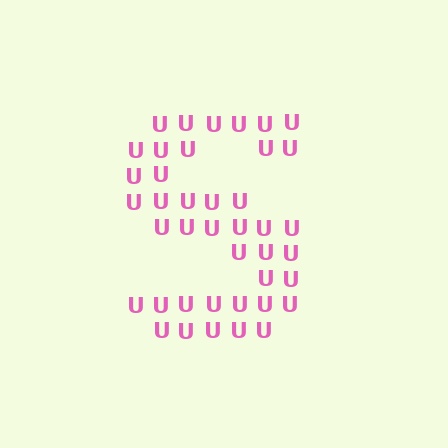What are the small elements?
The small elements are letter U's.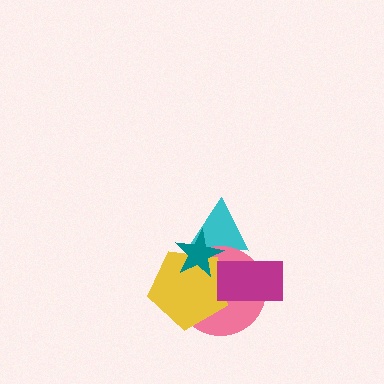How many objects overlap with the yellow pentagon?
4 objects overlap with the yellow pentagon.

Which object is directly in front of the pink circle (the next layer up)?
The yellow pentagon is directly in front of the pink circle.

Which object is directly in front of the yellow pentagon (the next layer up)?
The magenta rectangle is directly in front of the yellow pentagon.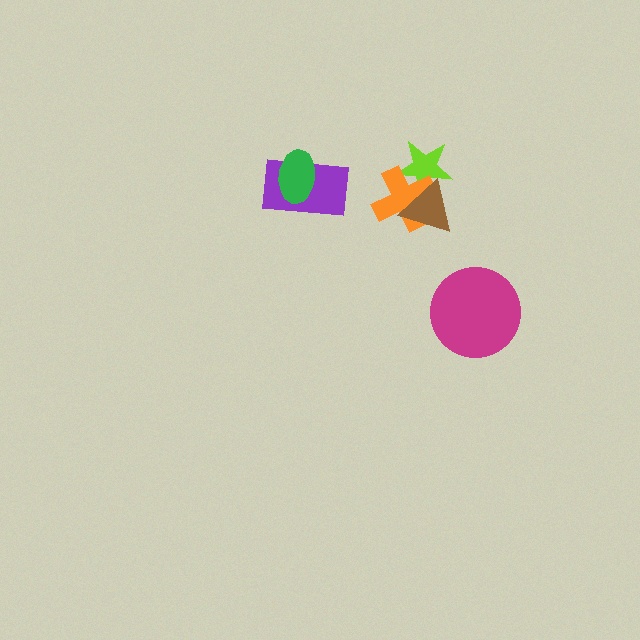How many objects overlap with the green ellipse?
1 object overlaps with the green ellipse.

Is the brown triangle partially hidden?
No, no other shape covers it.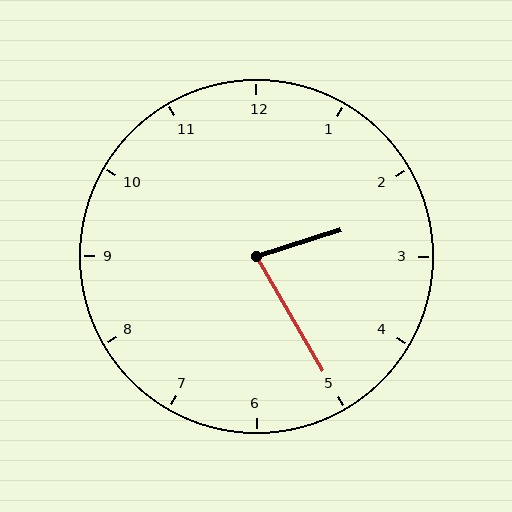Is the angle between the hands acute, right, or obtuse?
It is acute.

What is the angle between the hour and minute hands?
Approximately 78 degrees.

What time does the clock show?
2:25.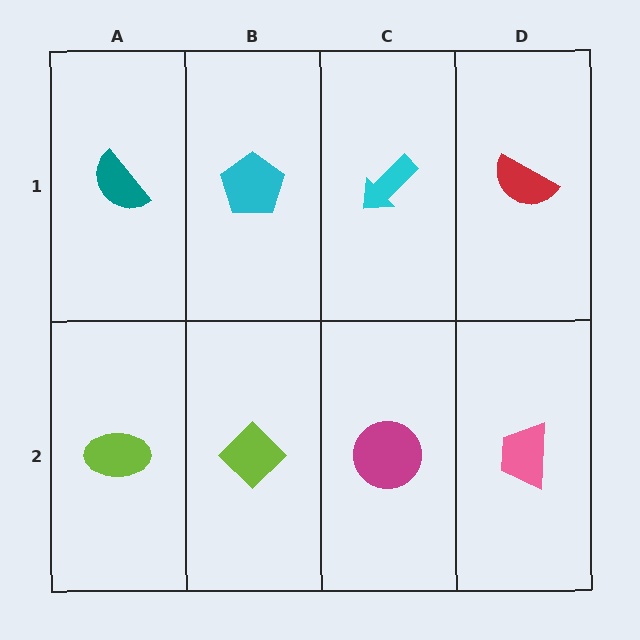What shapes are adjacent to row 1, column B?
A lime diamond (row 2, column B), a teal semicircle (row 1, column A), a cyan arrow (row 1, column C).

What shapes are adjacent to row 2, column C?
A cyan arrow (row 1, column C), a lime diamond (row 2, column B), a pink trapezoid (row 2, column D).